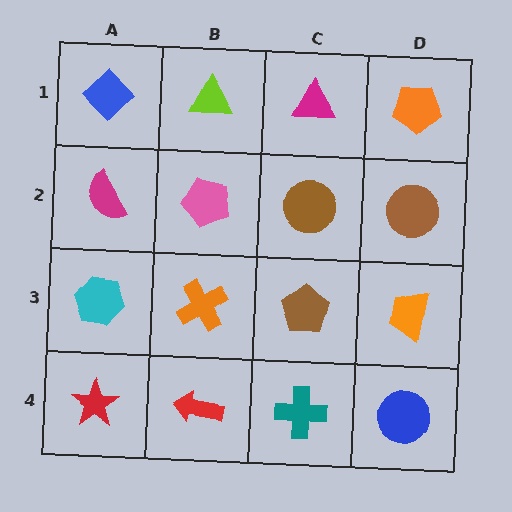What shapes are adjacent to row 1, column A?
A magenta semicircle (row 2, column A), a lime triangle (row 1, column B).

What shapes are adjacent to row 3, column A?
A magenta semicircle (row 2, column A), a red star (row 4, column A), an orange cross (row 3, column B).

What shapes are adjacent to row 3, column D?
A brown circle (row 2, column D), a blue circle (row 4, column D), a brown pentagon (row 3, column C).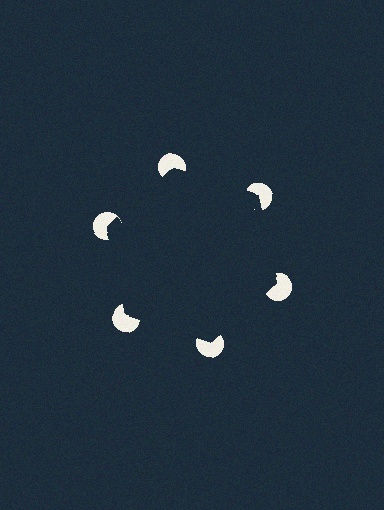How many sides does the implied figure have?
6 sides.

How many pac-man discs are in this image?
There are 6 — one at each vertex of the illusory hexagon.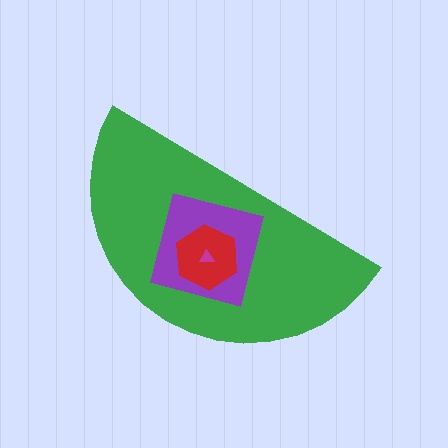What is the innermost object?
The magenta triangle.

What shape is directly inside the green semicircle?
The purple square.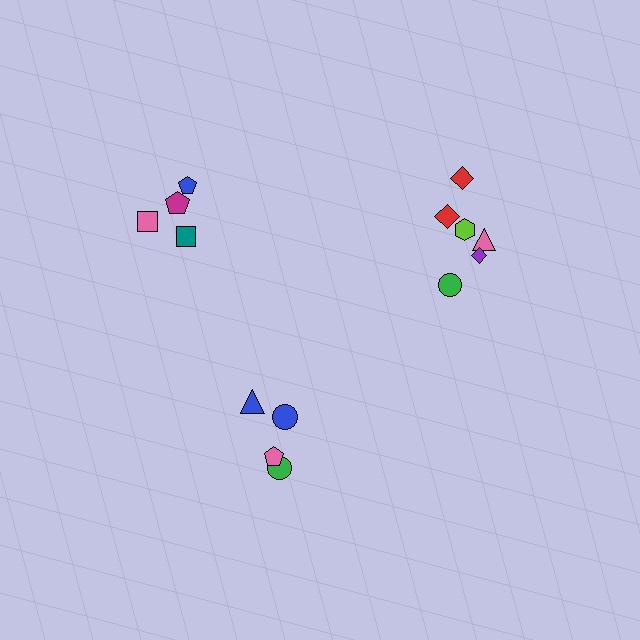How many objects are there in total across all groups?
There are 14 objects.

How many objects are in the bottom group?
There are 4 objects.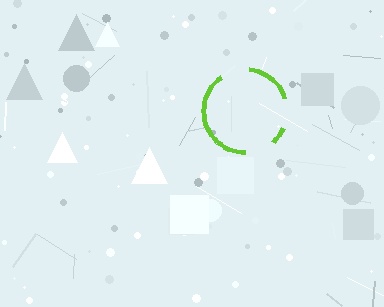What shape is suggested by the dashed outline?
The dashed outline suggests a circle.